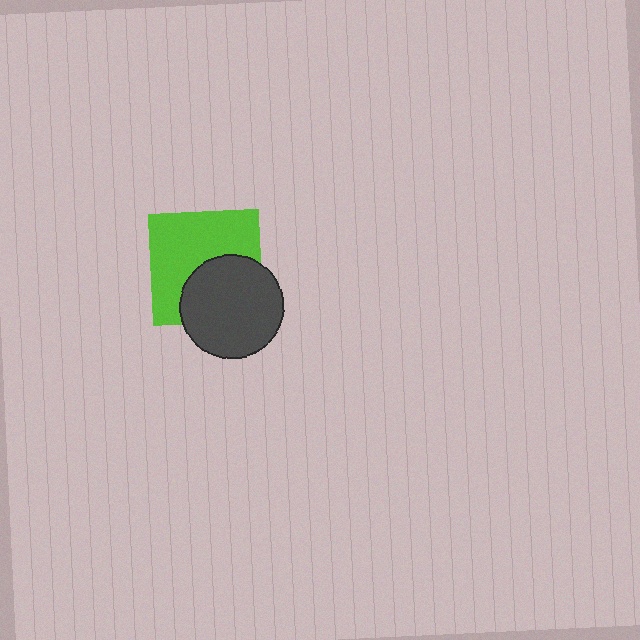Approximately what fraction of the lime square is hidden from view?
Roughly 40% of the lime square is hidden behind the dark gray circle.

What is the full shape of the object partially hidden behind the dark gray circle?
The partially hidden object is a lime square.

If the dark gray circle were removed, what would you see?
You would see the complete lime square.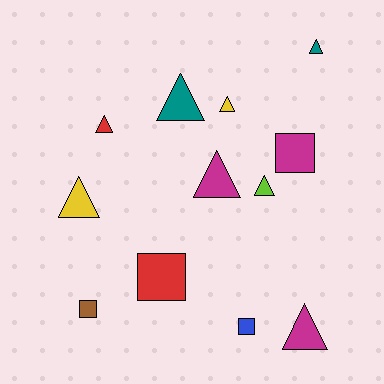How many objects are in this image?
There are 12 objects.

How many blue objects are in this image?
There is 1 blue object.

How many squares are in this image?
There are 4 squares.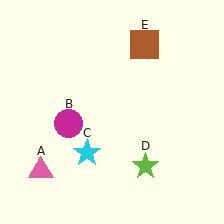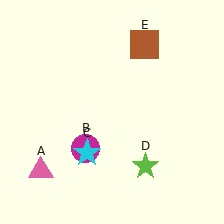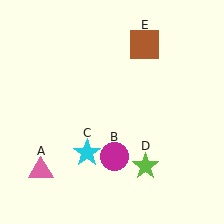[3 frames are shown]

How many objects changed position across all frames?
1 object changed position: magenta circle (object B).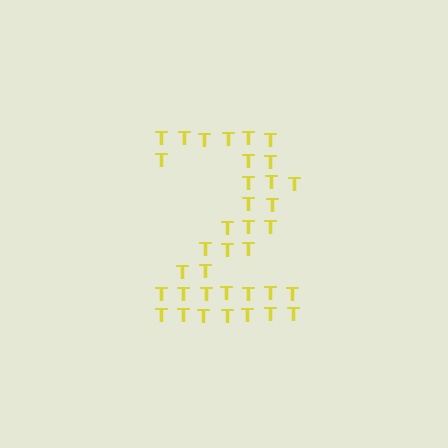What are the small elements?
The small elements are letter T's.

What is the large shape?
The large shape is the digit 2.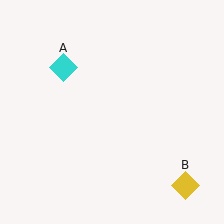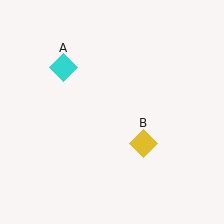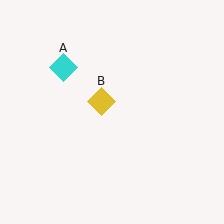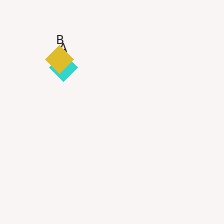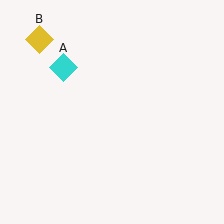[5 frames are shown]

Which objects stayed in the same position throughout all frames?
Cyan diamond (object A) remained stationary.